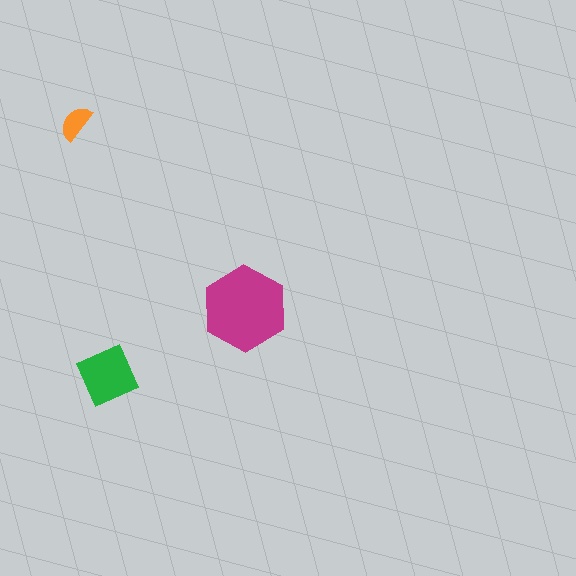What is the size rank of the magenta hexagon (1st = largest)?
1st.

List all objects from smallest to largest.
The orange semicircle, the green diamond, the magenta hexagon.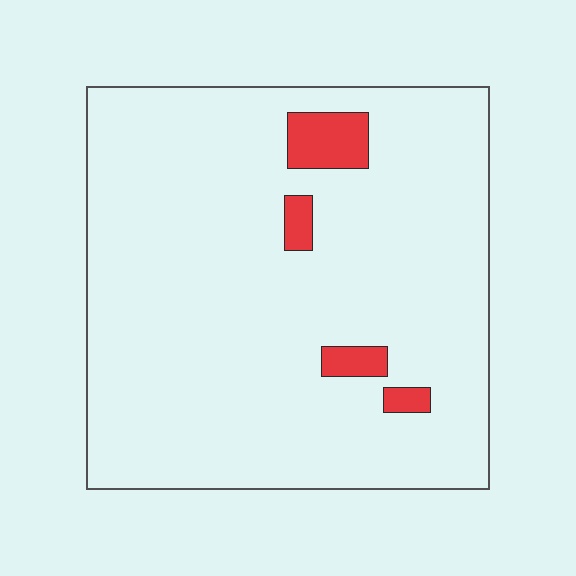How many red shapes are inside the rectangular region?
4.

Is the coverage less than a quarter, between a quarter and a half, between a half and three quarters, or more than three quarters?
Less than a quarter.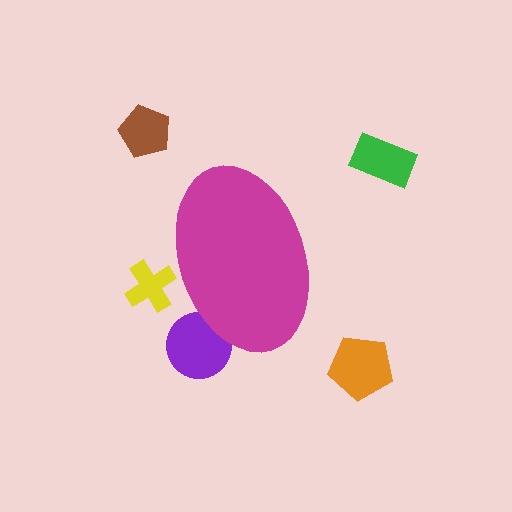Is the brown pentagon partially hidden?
No, the brown pentagon is fully visible.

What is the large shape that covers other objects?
A magenta ellipse.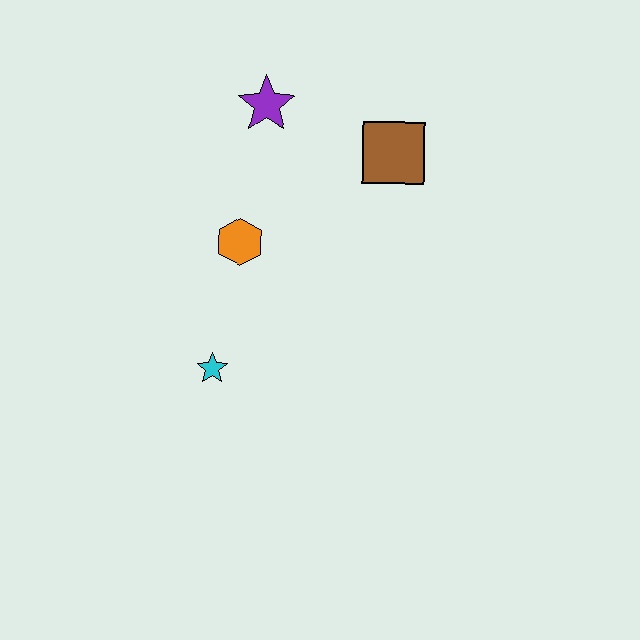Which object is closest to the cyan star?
The orange hexagon is closest to the cyan star.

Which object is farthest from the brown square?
The cyan star is farthest from the brown square.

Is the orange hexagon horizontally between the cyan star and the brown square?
Yes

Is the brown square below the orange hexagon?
No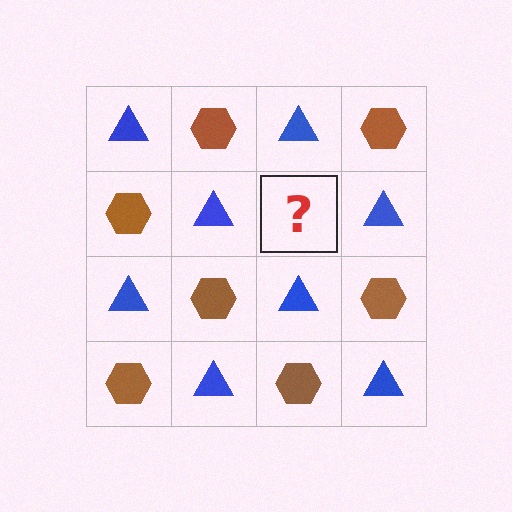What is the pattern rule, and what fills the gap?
The rule is that it alternates blue triangle and brown hexagon in a checkerboard pattern. The gap should be filled with a brown hexagon.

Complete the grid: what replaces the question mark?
The question mark should be replaced with a brown hexagon.